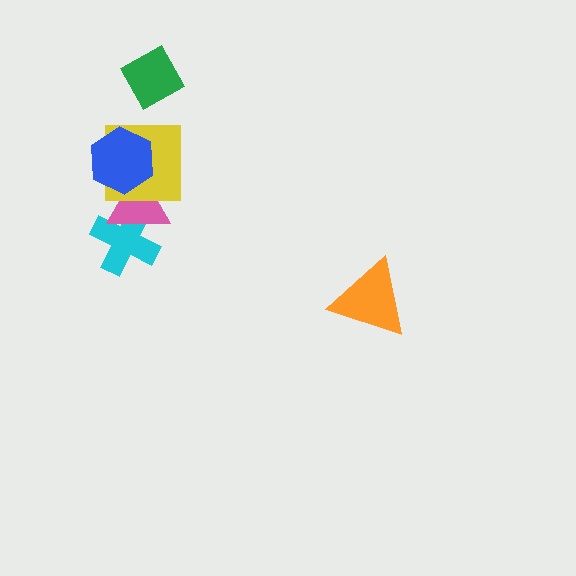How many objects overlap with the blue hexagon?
2 objects overlap with the blue hexagon.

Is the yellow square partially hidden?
Yes, it is partially covered by another shape.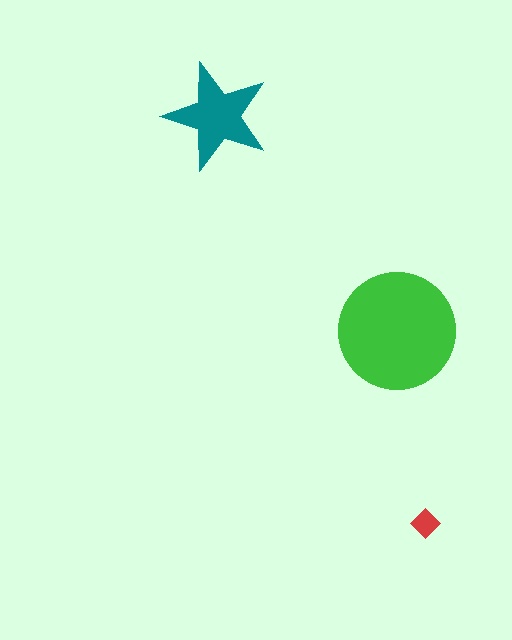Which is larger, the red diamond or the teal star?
The teal star.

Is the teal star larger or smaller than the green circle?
Smaller.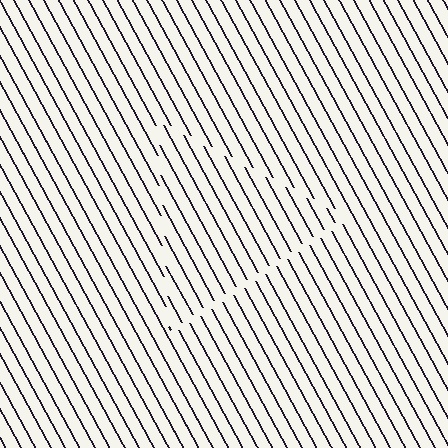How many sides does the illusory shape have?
3 sides — the line-ends trace a triangle.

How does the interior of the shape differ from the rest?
The interior of the shape contains the same grating, shifted by half a period — the contour is defined by the phase discontinuity where line-ends from the inner and outer gratings abut.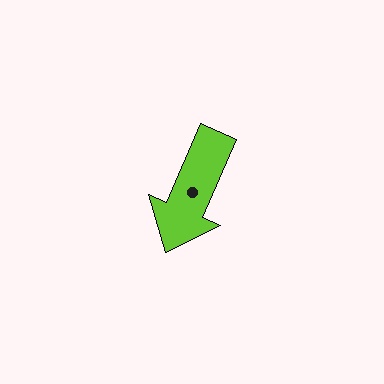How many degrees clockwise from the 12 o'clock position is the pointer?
Approximately 204 degrees.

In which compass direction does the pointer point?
Southwest.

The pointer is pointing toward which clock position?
Roughly 7 o'clock.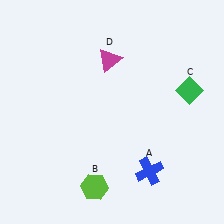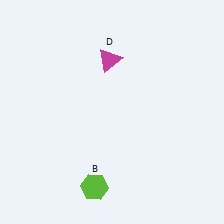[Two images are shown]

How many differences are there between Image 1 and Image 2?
There are 2 differences between the two images.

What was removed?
The blue cross (A), the green diamond (C) were removed in Image 2.